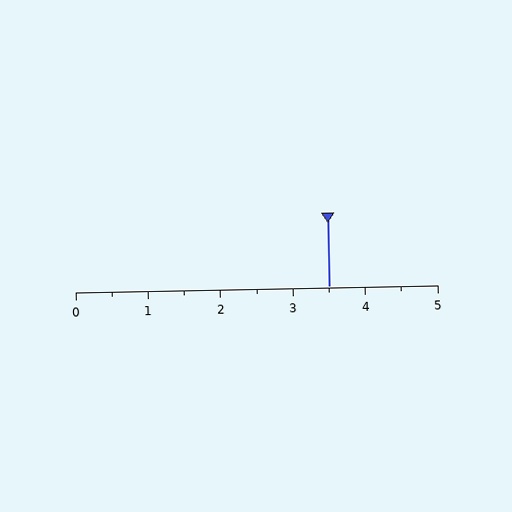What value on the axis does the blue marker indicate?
The marker indicates approximately 3.5.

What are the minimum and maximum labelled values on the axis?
The axis runs from 0 to 5.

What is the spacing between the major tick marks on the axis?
The major ticks are spaced 1 apart.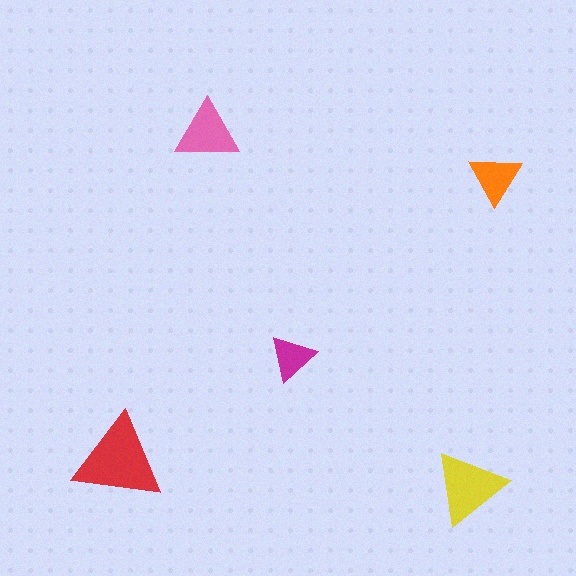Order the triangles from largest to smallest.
the red one, the yellow one, the pink one, the orange one, the magenta one.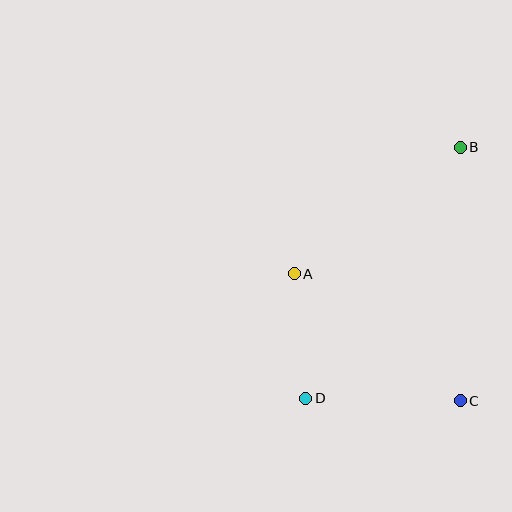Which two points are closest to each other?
Points A and D are closest to each other.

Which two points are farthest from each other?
Points B and D are farthest from each other.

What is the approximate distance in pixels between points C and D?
The distance between C and D is approximately 154 pixels.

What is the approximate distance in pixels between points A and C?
The distance between A and C is approximately 209 pixels.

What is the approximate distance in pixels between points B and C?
The distance between B and C is approximately 254 pixels.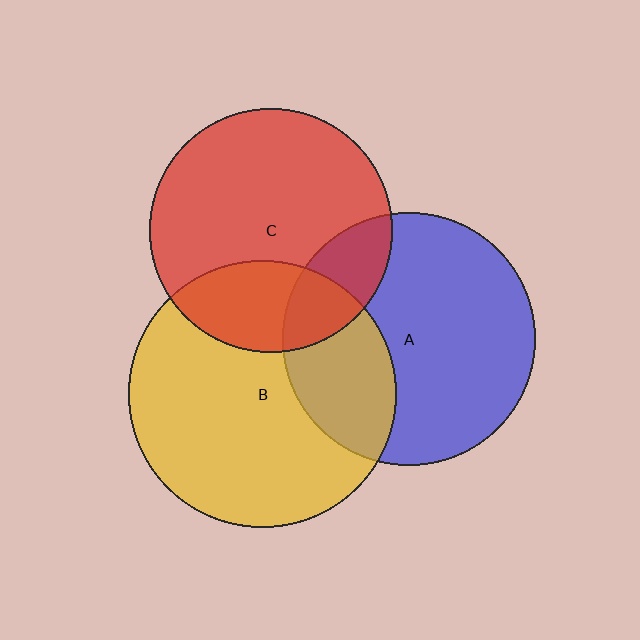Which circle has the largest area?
Circle B (yellow).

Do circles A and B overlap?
Yes.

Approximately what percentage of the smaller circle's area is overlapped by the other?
Approximately 30%.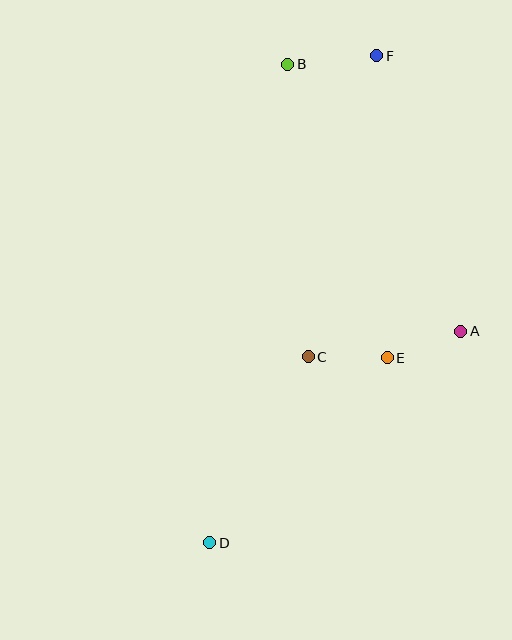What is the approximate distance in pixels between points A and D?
The distance between A and D is approximately 328 pixels.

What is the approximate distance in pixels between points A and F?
The distance between A and F is approximately 288 pixels.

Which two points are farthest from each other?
Points D and F are farthest from each other.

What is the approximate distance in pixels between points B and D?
The distance between B and D is approximately 485 pixels.